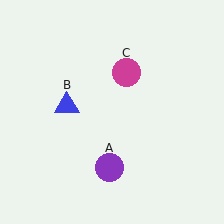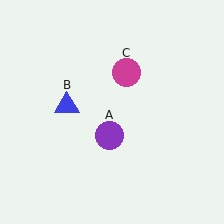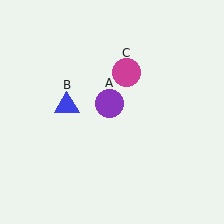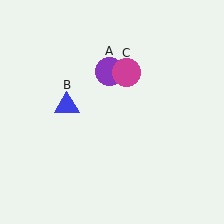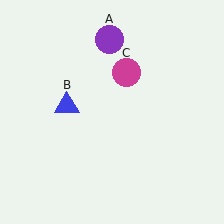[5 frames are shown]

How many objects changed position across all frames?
1 object changed position: purple circle (object A).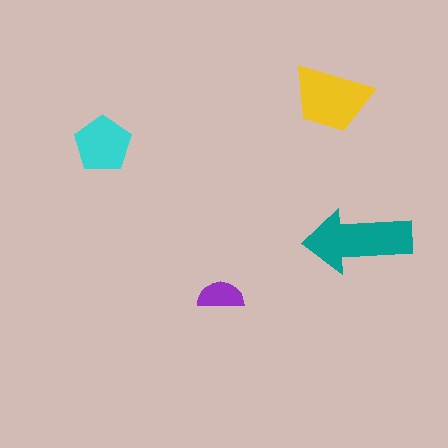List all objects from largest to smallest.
The teal arrow, the yellow trapezoid, the cyan pentagon, the purple semicircle.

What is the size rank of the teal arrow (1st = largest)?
1st.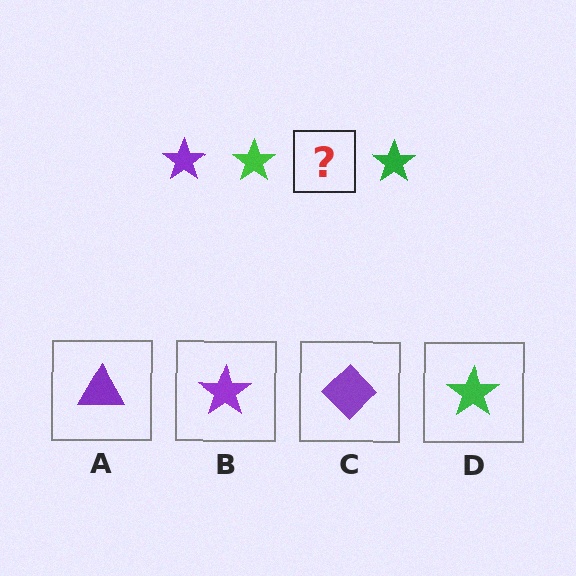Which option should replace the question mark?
Option B.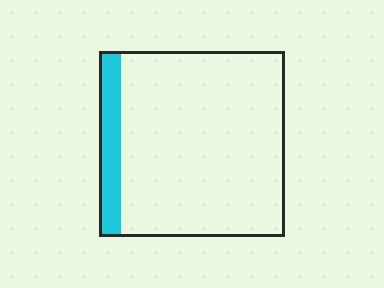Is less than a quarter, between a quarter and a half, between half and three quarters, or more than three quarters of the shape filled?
Less than a quarter.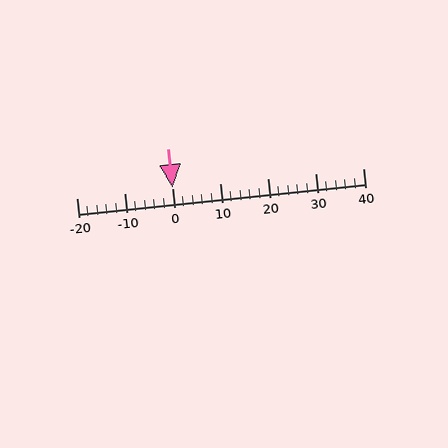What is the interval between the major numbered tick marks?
The major tick marks are spaced 10 units apart.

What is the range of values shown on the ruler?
The ruler shows values from -20 to 40.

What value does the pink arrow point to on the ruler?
The pink arrow points to approximately 0.